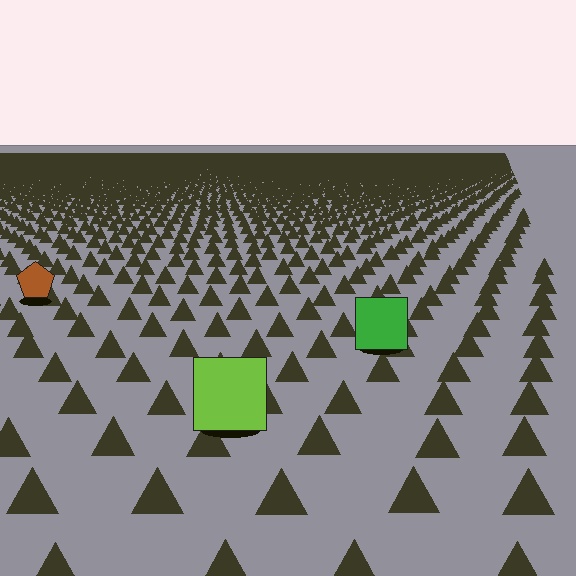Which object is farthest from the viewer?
The brown pentagon is farthest from the viewer. It appears smaller and the ground texture around it is denser.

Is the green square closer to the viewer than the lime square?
No. The lime square is closer — you can tell from the texture gradient: the ground texture is coarser near it.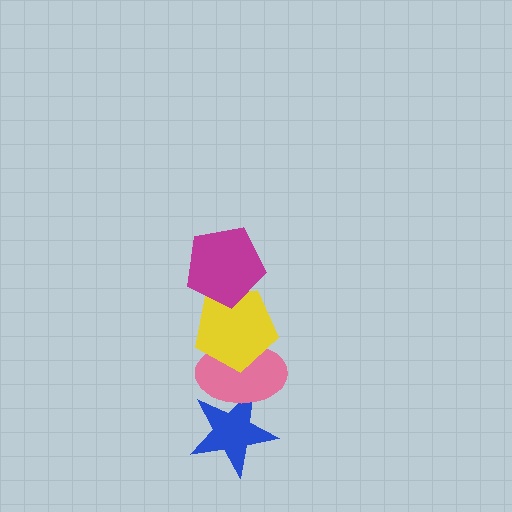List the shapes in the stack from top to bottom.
From top to bottom: the magenta pentagon, the yellow pentagon, the pink ellipse, the blue star.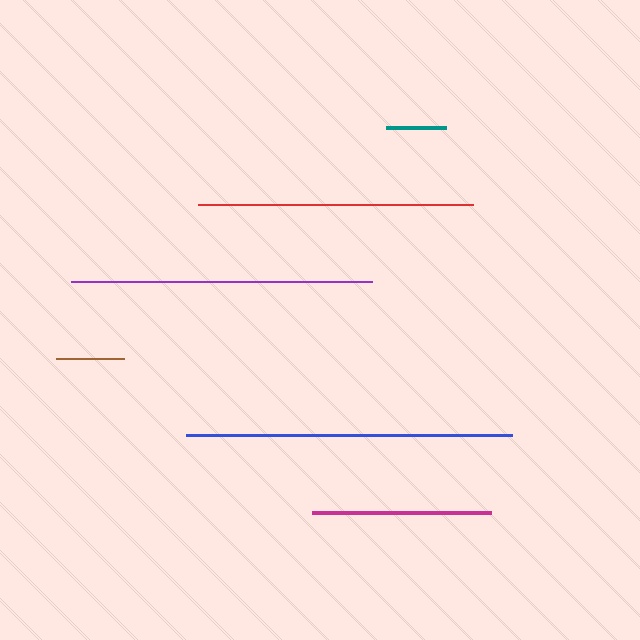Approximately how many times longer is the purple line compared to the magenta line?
The purple line is approximately 1.7 times the length of the magenta line.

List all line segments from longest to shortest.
From longest to shortest: blue, purple, red, magenta, brown, teal.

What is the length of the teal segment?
The teal segment is approximately 61 pixels long.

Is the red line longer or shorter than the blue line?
The blue line is longer than the red line.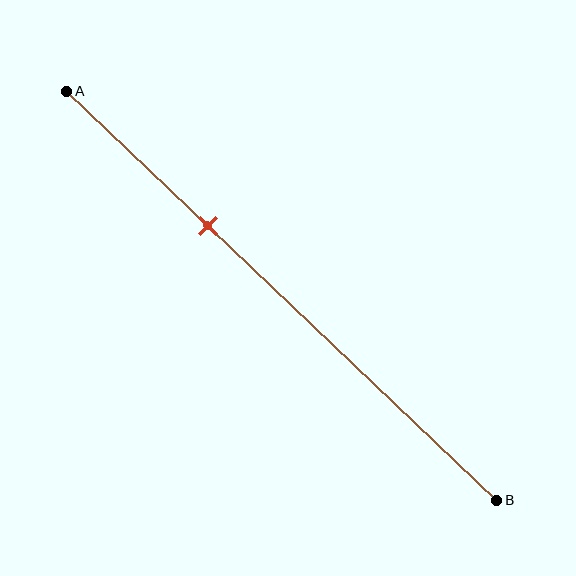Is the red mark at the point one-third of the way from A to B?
Yes, the mark is approximately at the one-third point.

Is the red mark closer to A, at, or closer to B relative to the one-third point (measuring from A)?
The red mark is approximately at the one-third point of segment AB.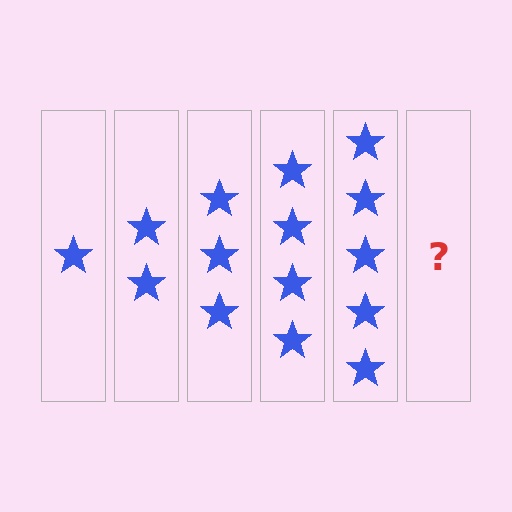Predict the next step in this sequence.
The next step is 6 stars.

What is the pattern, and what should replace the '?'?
The pattern is that each step adds one more star. The '?' should be 6 stars.